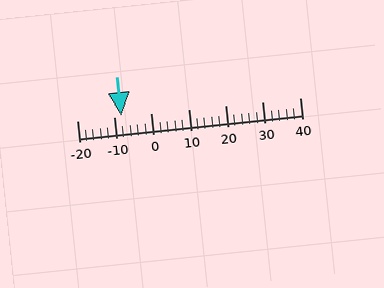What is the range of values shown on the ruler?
The ruler shows values from -20 to 40.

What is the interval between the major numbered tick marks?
The major tick marks are spaced 10 units apart.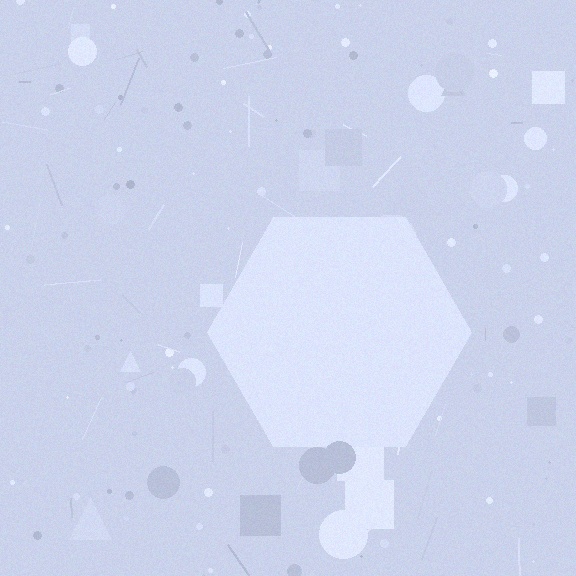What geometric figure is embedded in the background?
A hexagon is embedded in the background.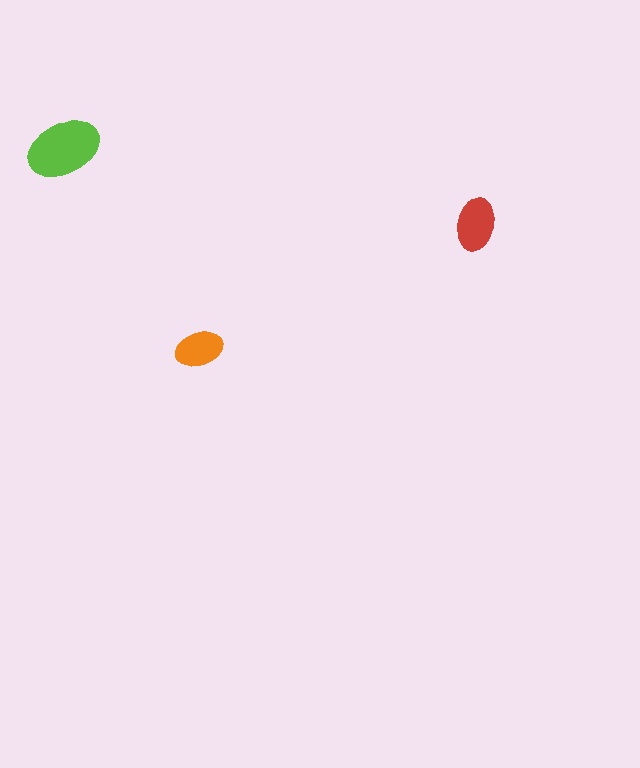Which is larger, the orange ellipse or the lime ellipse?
The lime one.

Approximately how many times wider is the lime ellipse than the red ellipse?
About 1.5 times wider.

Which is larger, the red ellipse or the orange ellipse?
The red one.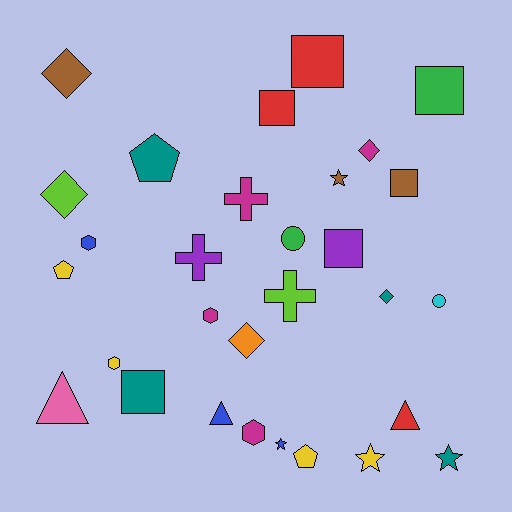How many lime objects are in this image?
There are 2 lime objects.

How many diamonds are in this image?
There are 5 diamonds.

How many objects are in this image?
There are 30 objects.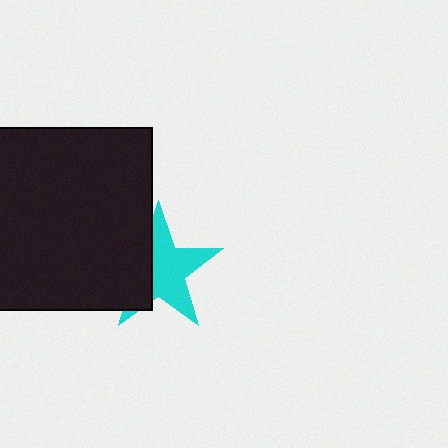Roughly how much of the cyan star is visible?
About half of it is visible (roughly 60%).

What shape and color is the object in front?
The object in front is a black square.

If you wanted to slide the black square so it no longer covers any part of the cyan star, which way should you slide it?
Slide it left — that is the most direct way to separate the two shapes.